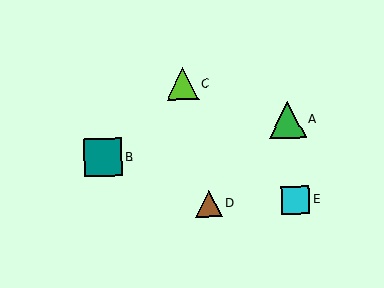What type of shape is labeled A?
Shape A is a green triangle.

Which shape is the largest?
The teal square (labeled B) is the largest.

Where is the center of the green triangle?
The center of the green triangle is at (287, 120).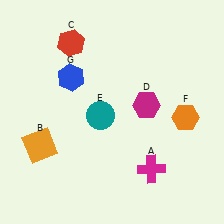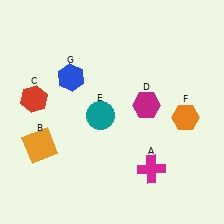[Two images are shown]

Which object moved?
The red hexagon (C) moved down.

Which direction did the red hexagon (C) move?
The red hexagon (C) moved down.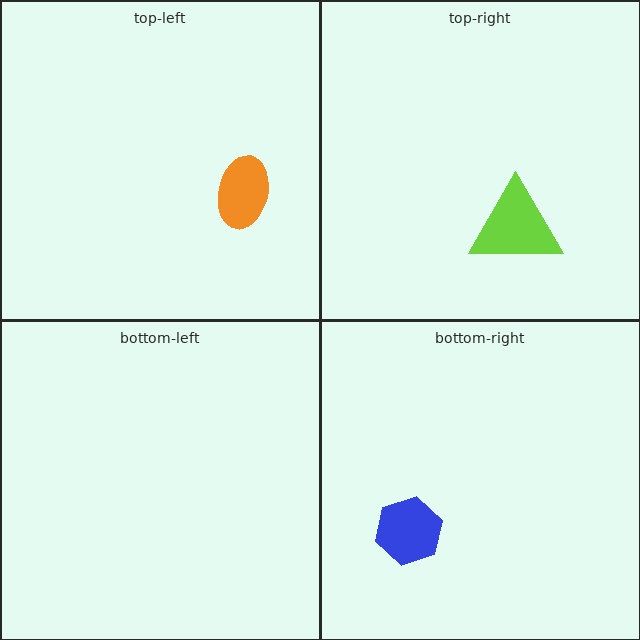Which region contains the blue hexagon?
The bottom-right region.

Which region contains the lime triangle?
The top-right region.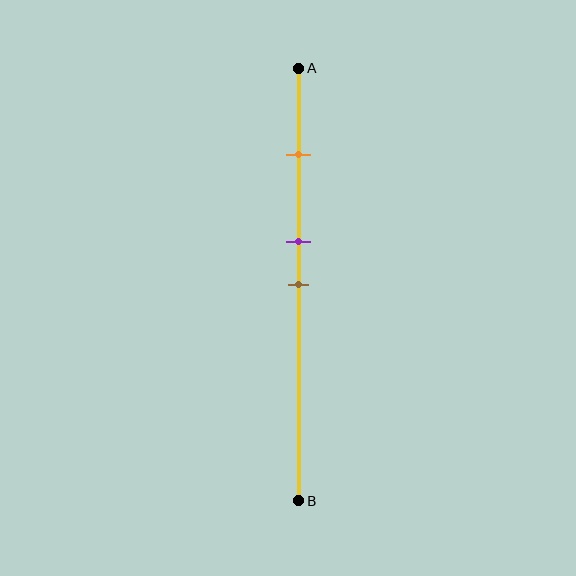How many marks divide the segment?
There are 3 marks dividing the segment.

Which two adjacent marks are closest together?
The purple and brown marks are the closest adjacent pair.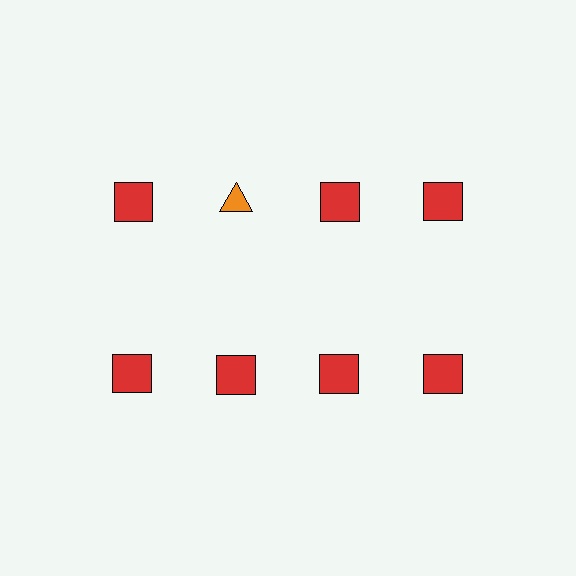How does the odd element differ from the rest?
It differs in both color (orange instead of red) and shape (triangle instead of square).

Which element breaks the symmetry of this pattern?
The orange triangle in the top row, second from left column breaks the symmetry. All other shapes are red squares.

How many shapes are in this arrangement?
There are 8 shapes arranged in a grid pattern.